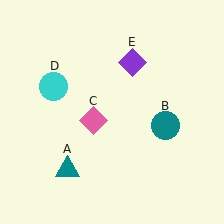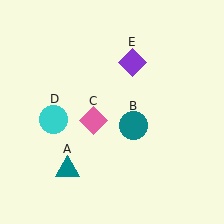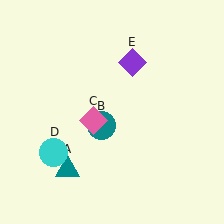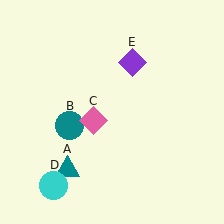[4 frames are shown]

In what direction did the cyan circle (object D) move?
The cyan circle (object D) moved down.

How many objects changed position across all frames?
2 objects changed position: teal circle (object B), cyan circle (object D).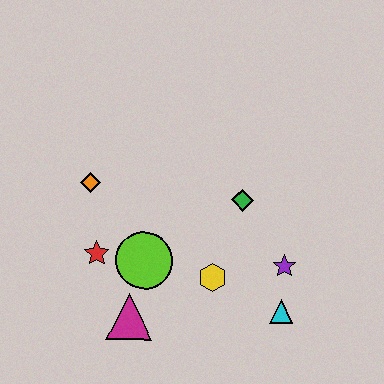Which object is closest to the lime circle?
The red star is closest to the lime circle.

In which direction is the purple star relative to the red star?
The purple star is to the right of the red star.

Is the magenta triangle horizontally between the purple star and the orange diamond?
Yes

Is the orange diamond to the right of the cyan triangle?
No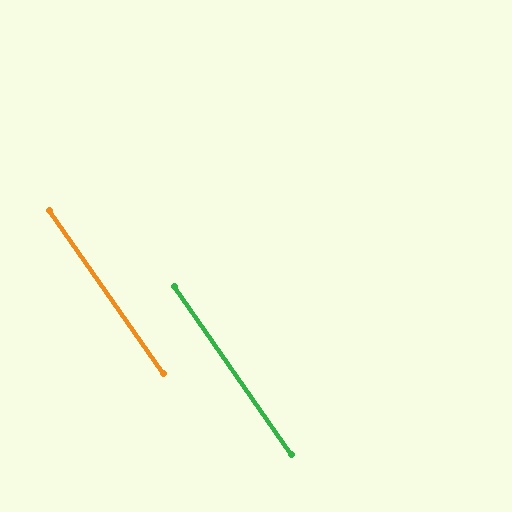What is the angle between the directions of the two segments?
Approximately 0 degrees.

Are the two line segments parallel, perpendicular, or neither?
Parallel — their directions differ by only 0.1°.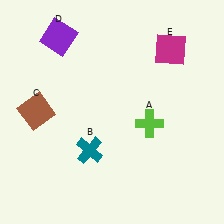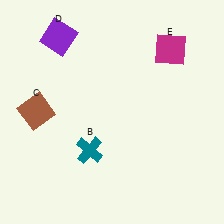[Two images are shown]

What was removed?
The lime cross (A) was removed in Image 2.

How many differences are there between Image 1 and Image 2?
There is 1 difference between the two images.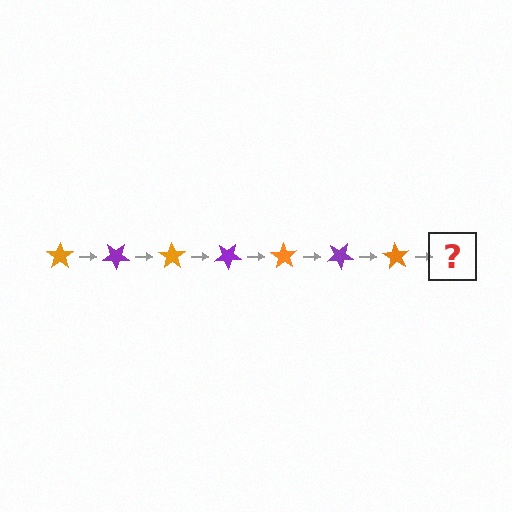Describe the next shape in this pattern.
It should be a purple star, rotated 245 degrees from the start.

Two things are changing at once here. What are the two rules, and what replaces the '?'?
The two rules are that it rotates 35 degrees each step and the color cycles through orange and purple. The '?' should be a purple star, rotated 245 degrees from the start.